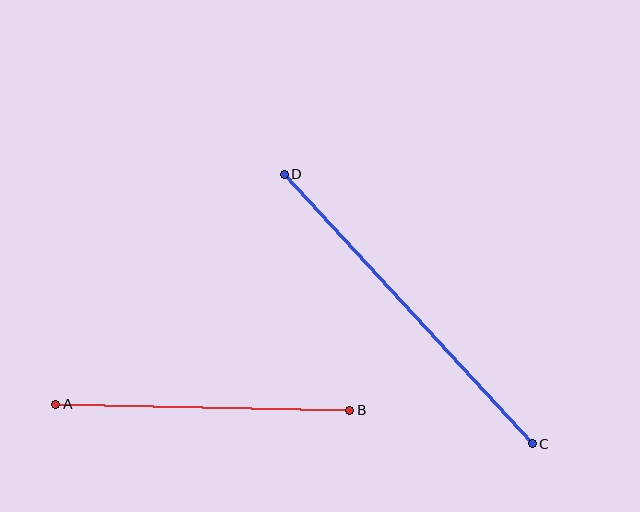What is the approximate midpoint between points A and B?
The midpoint is at approximately (203, 407) pixels.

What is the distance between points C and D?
The distance is approximately 366 pixels.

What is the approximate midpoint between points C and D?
The midpoint is at approximately (408, 309) pixels.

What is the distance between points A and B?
The distance is approximately 294 pixels.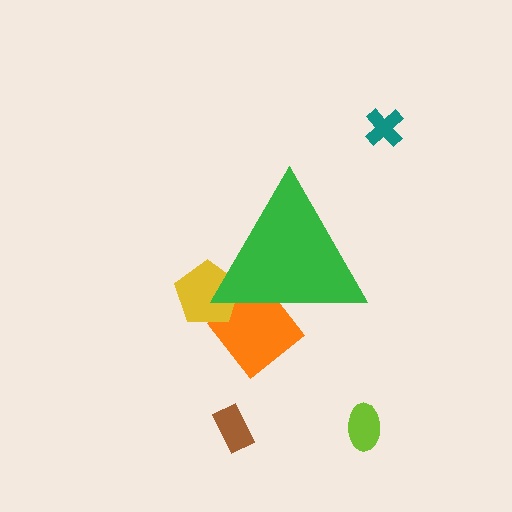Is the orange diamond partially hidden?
Yes, the orange diamond is partially hidden behind the green triangle.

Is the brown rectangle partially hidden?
No, the brown rectangle is fully visible.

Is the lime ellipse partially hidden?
No, the lime ellipse is fully visible.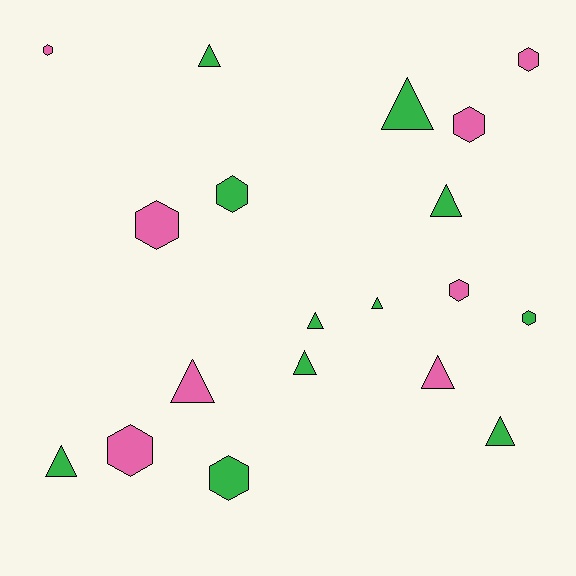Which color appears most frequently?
Green, with 11 objects.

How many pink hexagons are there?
There are 6 pink hexagons.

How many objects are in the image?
There are 19 objects.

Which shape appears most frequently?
Triangle, with 10 objects.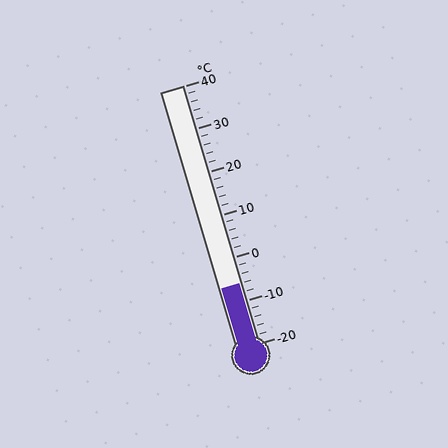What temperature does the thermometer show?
The thermometer shows approximately -6°C.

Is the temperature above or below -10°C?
The temperature is above -10°C.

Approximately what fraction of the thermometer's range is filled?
The thermometer is filled to approximately 25% of its range.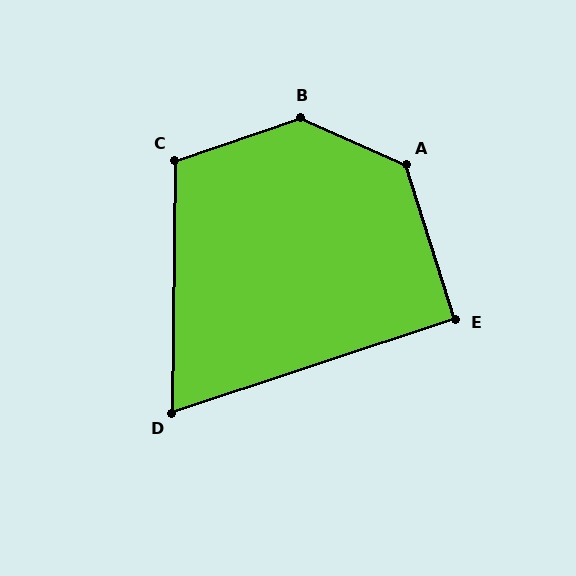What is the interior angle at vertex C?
Approximately 109 degrees (obtuse).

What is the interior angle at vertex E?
Approximately 90 degrees (approximately right).